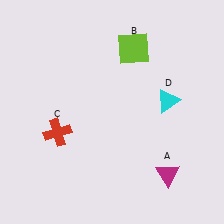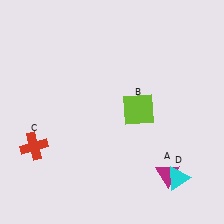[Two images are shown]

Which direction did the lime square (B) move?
The lime square (B) moved down.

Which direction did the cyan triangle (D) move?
The cyan triangle (D) moved down.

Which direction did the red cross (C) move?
The red cross (C) moved left.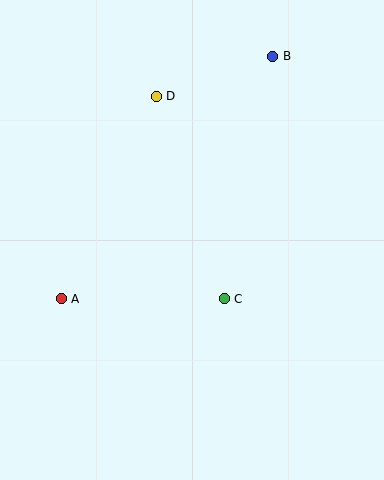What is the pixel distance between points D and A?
The distance between D and A is 224 pixels.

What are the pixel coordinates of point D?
Point D is at (156, 96).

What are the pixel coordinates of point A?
Point A is at (61, 299).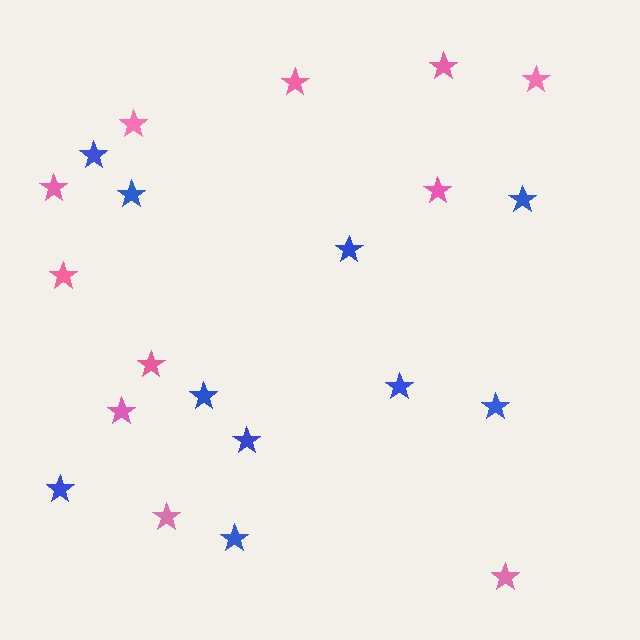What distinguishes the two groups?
There are 2 groups: one group of pink stars (11) and one group of blue stars (10).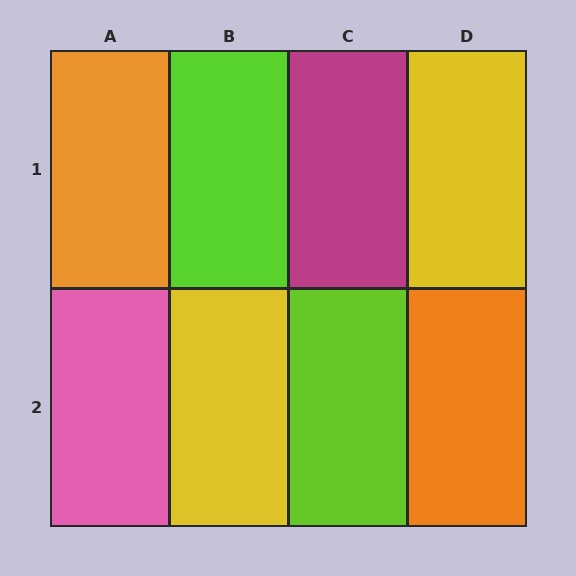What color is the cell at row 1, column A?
Orange.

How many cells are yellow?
2 cells are yellow.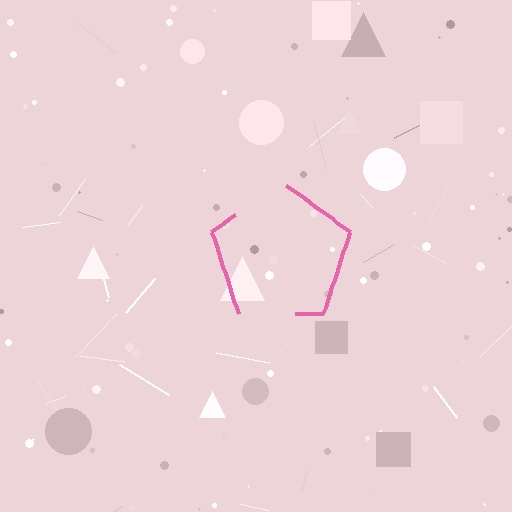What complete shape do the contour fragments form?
The contour fragments form a pentagon.